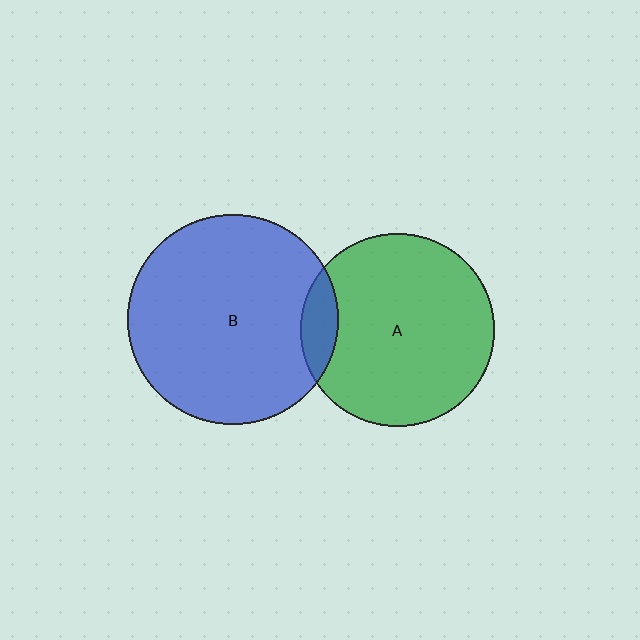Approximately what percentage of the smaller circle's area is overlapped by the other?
Approximately 10%.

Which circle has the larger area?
Circle B (blue).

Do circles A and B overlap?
Yes.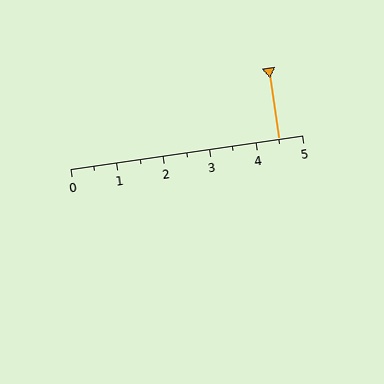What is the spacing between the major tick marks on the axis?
The major ticks are spaced 1 apart.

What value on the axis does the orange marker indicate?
The marker indicates approximately 4.5.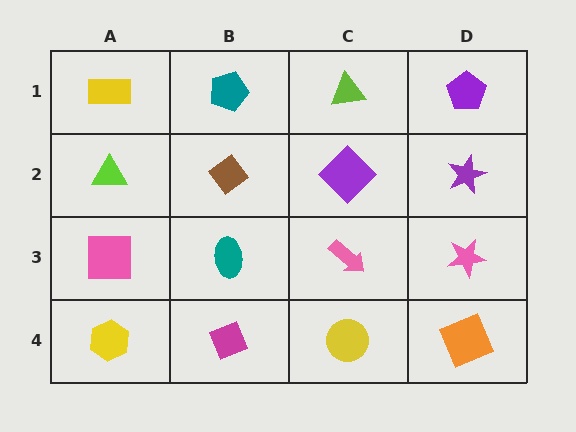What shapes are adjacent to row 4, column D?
A pink star (row 3, column D), a yellow circle (row 4, column C).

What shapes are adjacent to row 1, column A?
A lime triangle (row 2, column A), a teal pentagon (row 1, column B).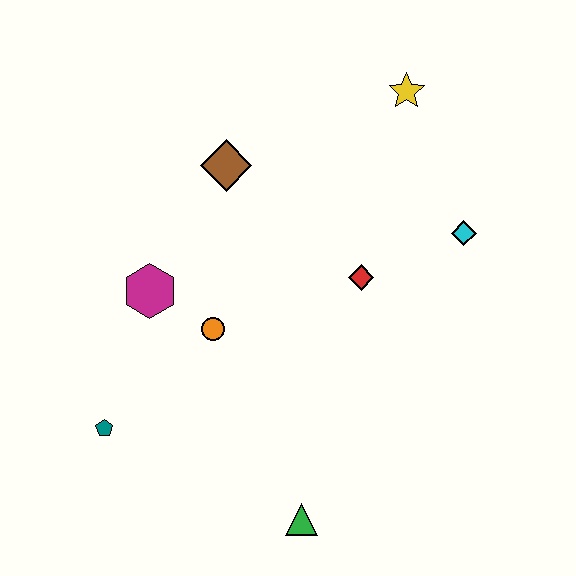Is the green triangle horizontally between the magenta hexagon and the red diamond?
Yes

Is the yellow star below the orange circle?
No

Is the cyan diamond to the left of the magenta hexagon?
No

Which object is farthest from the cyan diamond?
The teal pentagon is farthest from the cyan diamond.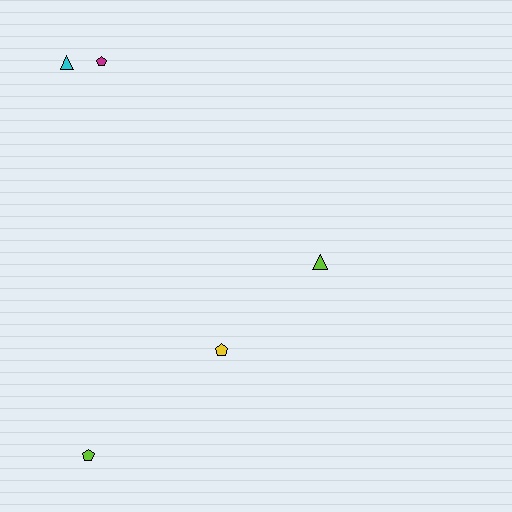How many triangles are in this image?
There are 2 triangles.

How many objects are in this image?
There are 5 objects.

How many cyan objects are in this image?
There is 1 cyan object.